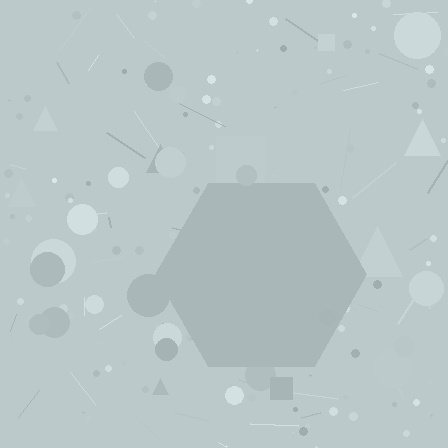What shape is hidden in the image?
A hexagon is hidden in the image.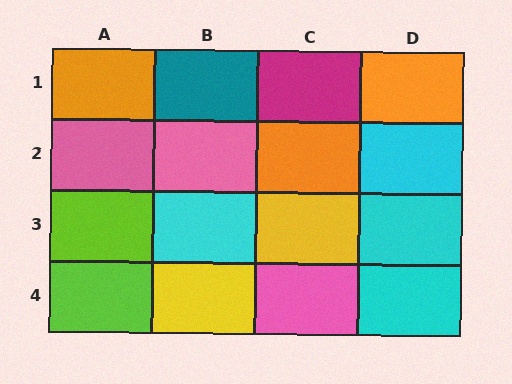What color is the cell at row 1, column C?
Magenta.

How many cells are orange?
3 cells are orange.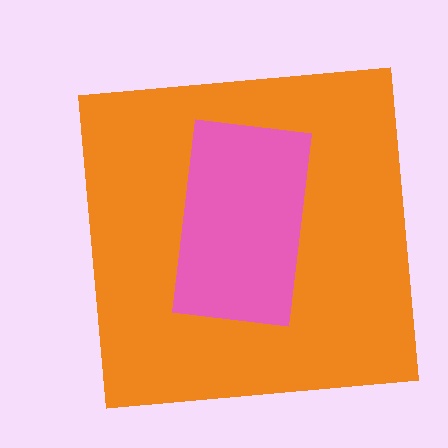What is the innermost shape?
The pink rectangle.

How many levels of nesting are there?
2.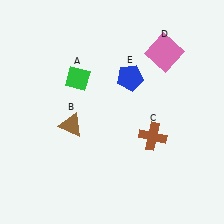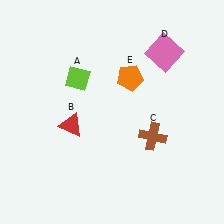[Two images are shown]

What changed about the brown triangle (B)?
In Image 1, B is brown. In Image 2, it changed to red.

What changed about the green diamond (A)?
In Image 1, A is green. In Image 2, it changed to lime.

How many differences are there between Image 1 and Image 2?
There are 3 differences between the two images.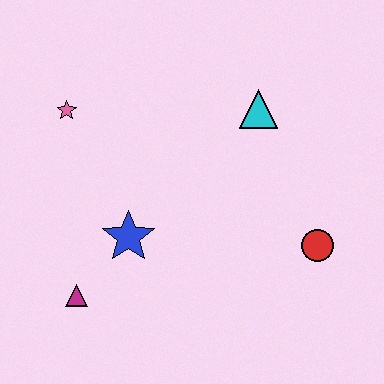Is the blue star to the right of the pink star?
Yes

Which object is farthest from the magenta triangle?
The cyan triangle is farthest from the magenta triangle.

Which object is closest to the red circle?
The cyan triangle is closest to the red circle.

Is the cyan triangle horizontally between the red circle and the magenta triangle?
Yes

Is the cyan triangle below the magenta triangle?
No